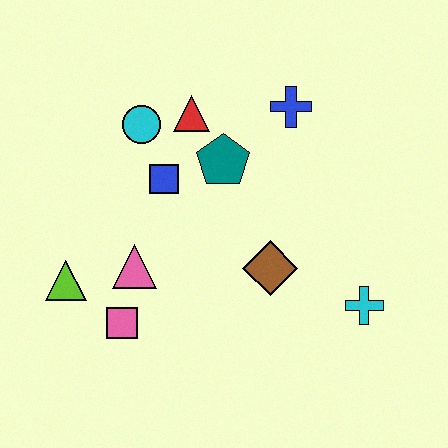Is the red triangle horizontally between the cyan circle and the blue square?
No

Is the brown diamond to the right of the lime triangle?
Yes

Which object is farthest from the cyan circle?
The cyan cross is farthest from the cyan circle.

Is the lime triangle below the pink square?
No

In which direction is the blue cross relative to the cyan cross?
The blue cross is above the cyan cross.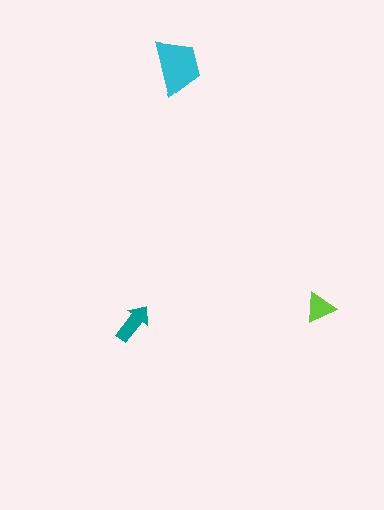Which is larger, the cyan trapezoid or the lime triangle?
The cyan trapezoid.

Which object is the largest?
The cyan trapezoid.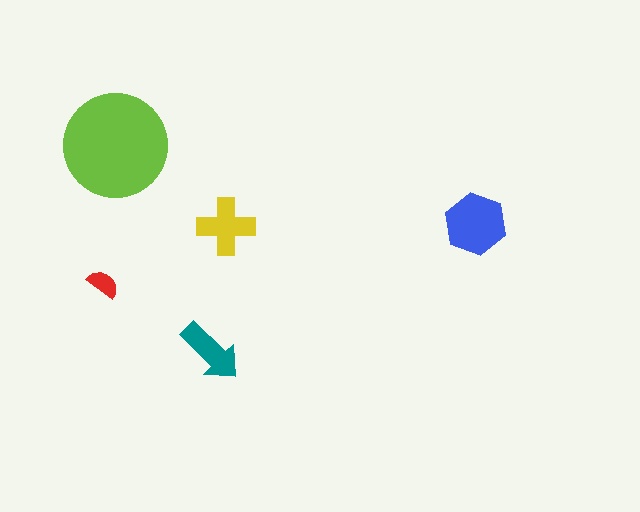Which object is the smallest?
The red semicircle.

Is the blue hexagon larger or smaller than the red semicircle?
Larger.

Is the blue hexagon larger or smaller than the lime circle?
Smaller.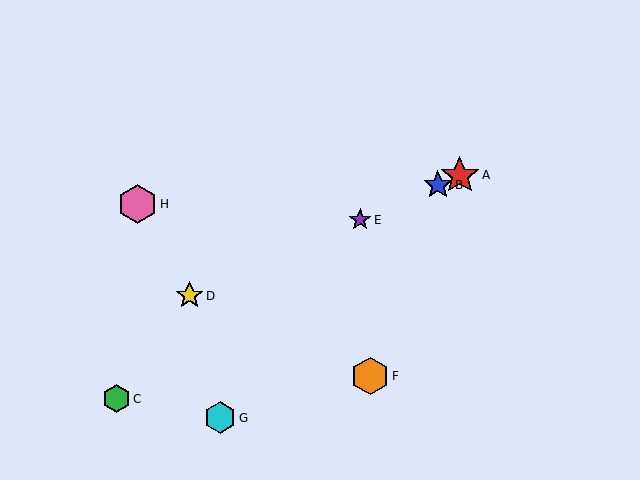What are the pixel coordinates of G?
Object G is at (220, 418).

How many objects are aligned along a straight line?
4 objects (A, B, D, E) are aligned along a straight line.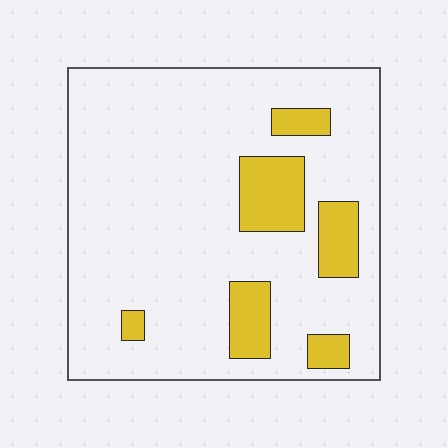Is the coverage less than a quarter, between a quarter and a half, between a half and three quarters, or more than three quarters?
Less than a quarter.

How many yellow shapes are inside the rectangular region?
6.